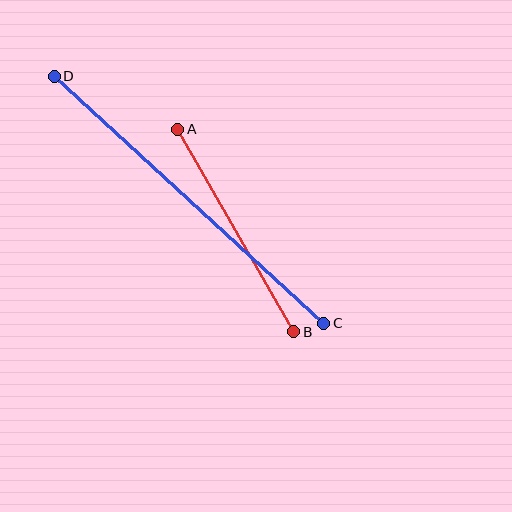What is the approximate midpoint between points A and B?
The midpoint is at approximately (236, 230) pixels.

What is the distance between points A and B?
The distance is approximately 233 pixels.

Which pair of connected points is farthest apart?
Points C and D are farthest apart.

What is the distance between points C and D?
The distance is approximately 365 pixels.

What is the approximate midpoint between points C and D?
The midpoint is at approximately (189, 200) pixels.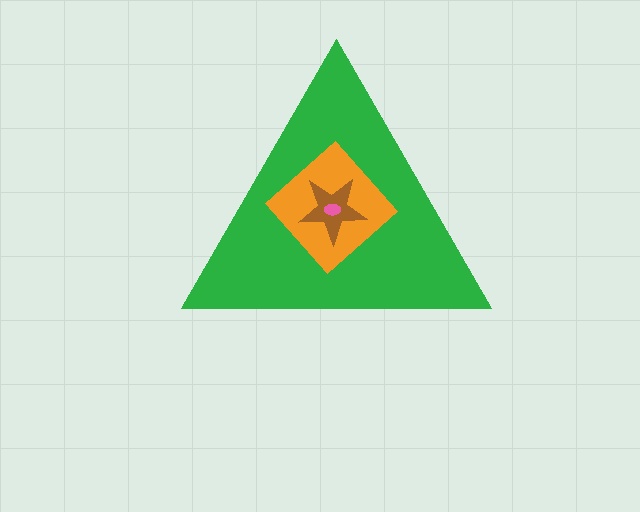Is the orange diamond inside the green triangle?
Yes.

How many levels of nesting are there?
4.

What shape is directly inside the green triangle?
The orange diamond.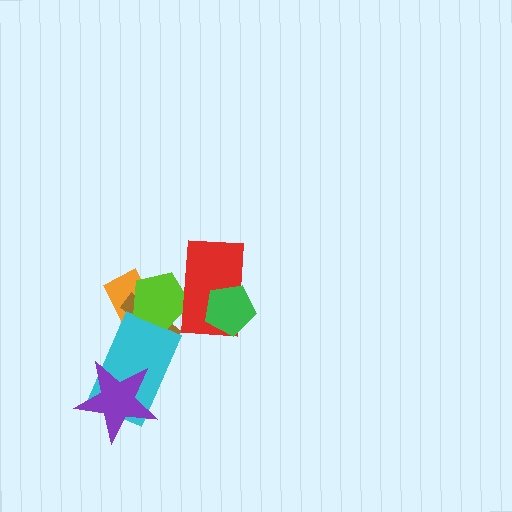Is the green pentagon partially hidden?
No, no other shape covers it.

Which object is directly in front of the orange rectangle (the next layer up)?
The brown cross is directly in front of the orange rectangle.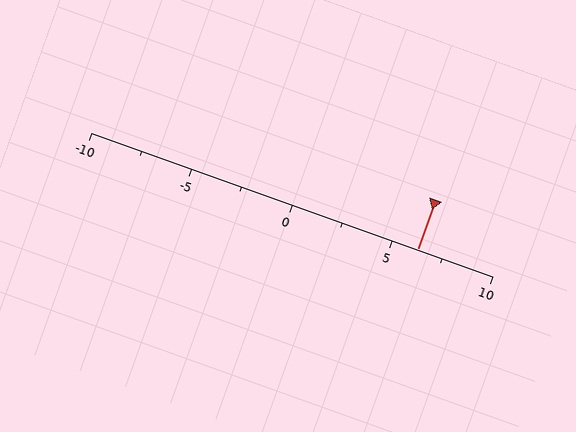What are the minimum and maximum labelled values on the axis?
The axis runs from -10 to 10.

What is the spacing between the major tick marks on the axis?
The major ticks are spaced 5 apart.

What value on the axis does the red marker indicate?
The marker indicates approximately 6.2.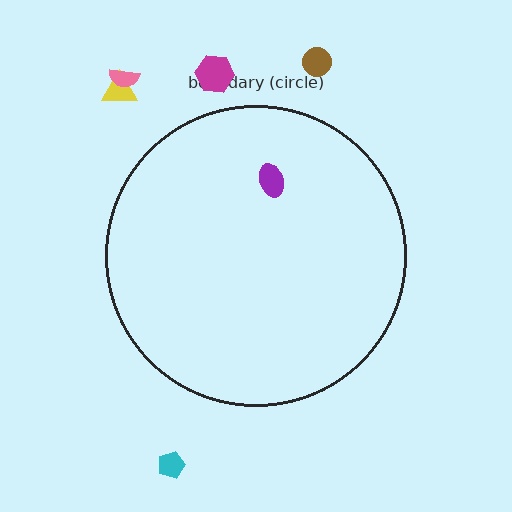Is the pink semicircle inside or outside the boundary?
Outside.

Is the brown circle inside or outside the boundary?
Outside.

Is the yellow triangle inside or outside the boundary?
Outside.